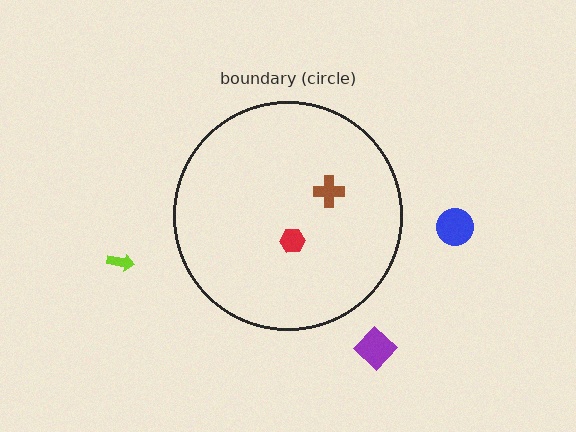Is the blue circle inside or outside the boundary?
Outside.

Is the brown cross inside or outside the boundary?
Inside.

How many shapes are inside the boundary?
2 inside, 3 outside.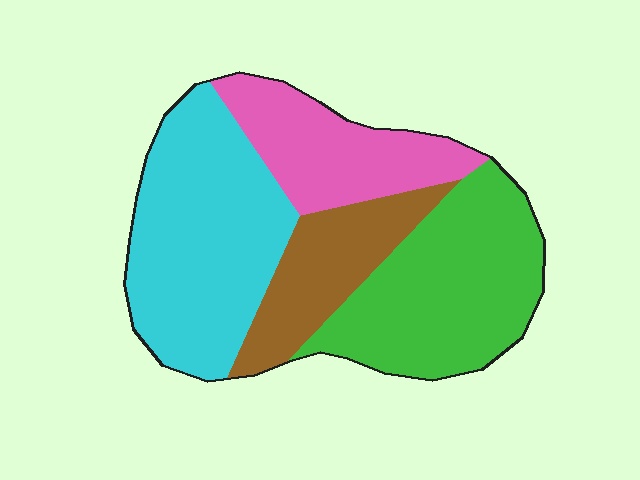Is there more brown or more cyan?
Cyan.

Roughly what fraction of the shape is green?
Green takes up between a quarter and a half of the shape.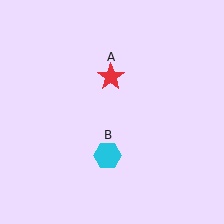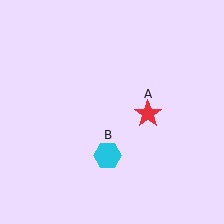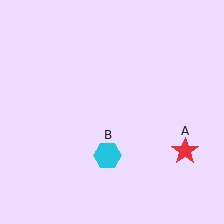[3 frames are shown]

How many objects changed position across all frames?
1 object changed position: red star (object A).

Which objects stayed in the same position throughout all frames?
Cyan hexagon (object B) remained stationary.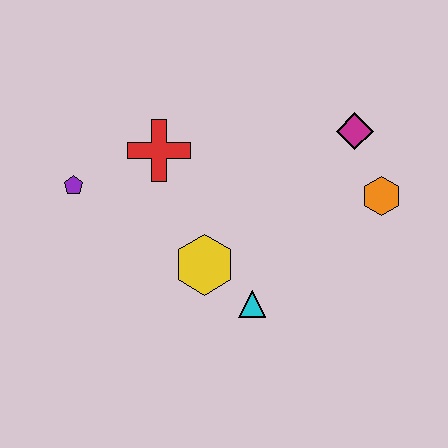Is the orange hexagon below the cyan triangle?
No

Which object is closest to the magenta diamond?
The orange hexagon is closest to the magenta diamond.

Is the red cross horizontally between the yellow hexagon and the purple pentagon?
Yes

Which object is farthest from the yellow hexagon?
The magenta diamond is farthest from the yellow hexagon.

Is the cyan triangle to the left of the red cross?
No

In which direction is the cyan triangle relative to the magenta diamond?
The cyan triangle is below the magenta diamond.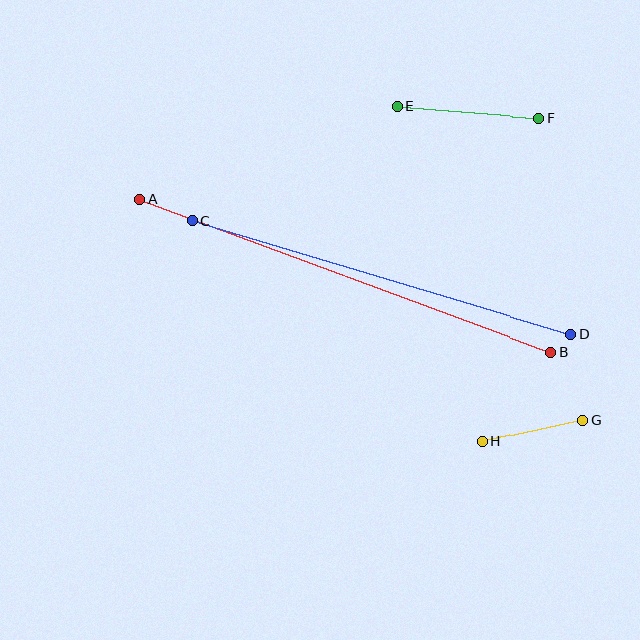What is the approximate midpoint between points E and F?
The midpoint is at approximately (468, 112) pixels.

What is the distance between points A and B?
The distance is approximately 438 pixels.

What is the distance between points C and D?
The distance is approximately 395 pixels.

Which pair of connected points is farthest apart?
Points A and B are farthest apart.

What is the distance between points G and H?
The distance is approximately 103 pixels.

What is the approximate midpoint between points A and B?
The midpoint is at approximately (345, 275) pixels.